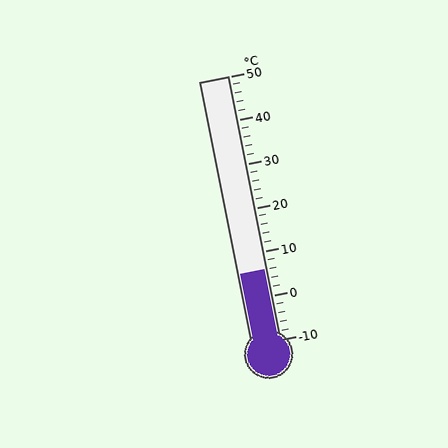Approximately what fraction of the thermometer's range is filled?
The thermometer is filled to approximately 25% of its range.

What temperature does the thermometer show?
The thermometer shows approximately 6°C.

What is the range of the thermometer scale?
The thermometer scale ranges from -10°C to 50°C.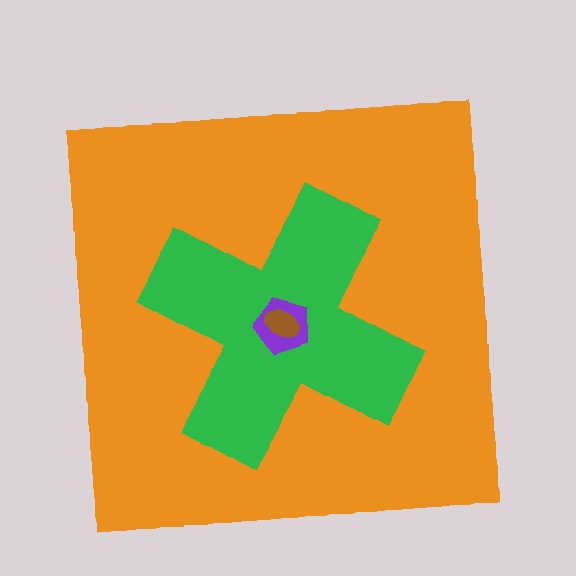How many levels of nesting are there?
4.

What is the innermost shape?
The brown ellipse.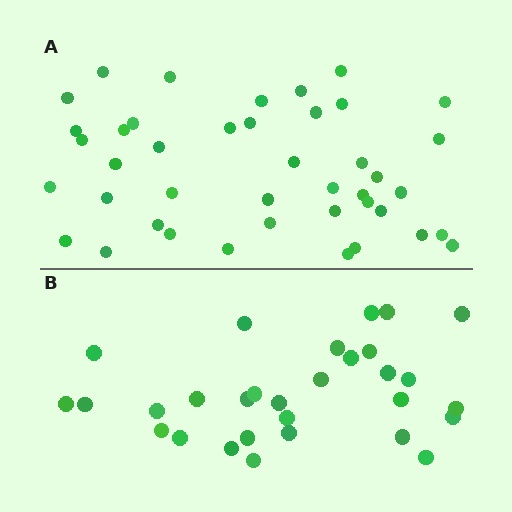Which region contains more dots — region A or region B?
Region A (the top region) has more dots.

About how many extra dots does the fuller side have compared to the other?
Region A has roughly 12 or so more dots than region B.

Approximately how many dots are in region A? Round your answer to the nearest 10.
About 40 dots. (The exact count is 42, which rounds to 40.)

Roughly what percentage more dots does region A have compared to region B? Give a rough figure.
About 40% more.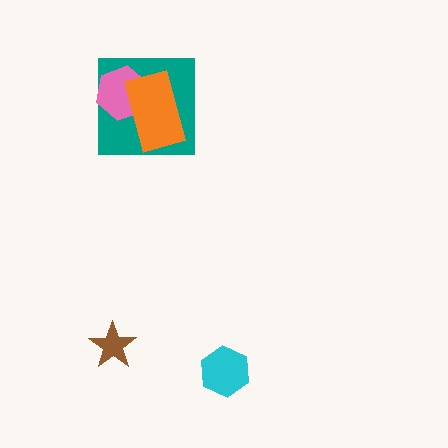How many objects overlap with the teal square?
2 objects overlap with the teal square.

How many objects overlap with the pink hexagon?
2 objects overlap with the pink hexagon.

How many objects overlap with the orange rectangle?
2 objects overlap with the orange rectangle.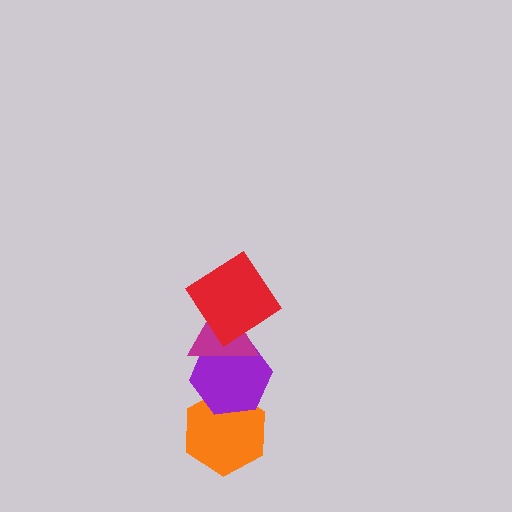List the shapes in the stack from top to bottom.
From top to bottom: the red diamond, the magenta triangle, the purple hexagon, the orange hexagon.